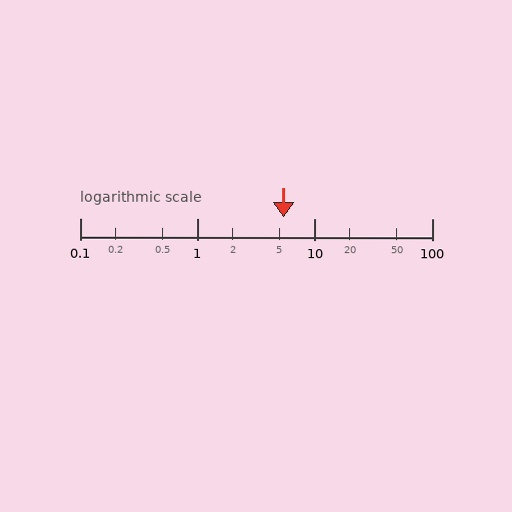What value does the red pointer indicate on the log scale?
The pointer indicates approximately 5.4.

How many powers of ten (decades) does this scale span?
The scale spans 3 decades, from 0.1 to 100.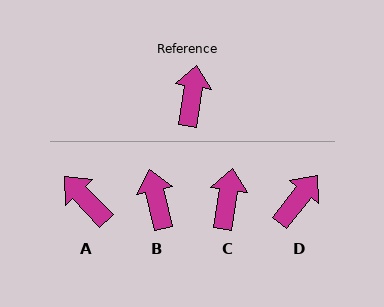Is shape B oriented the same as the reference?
No, it is off by about 21 degrees.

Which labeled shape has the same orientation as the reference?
C.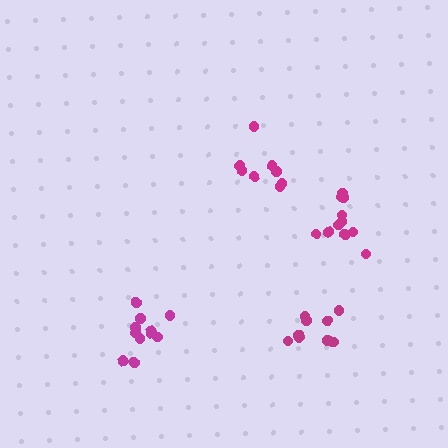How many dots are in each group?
Group 1: 11 dots, Group 2: 8 dots, Group 3: 11 dots, Group 4: 9 dots (39 total).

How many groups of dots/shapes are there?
There are 4 groups.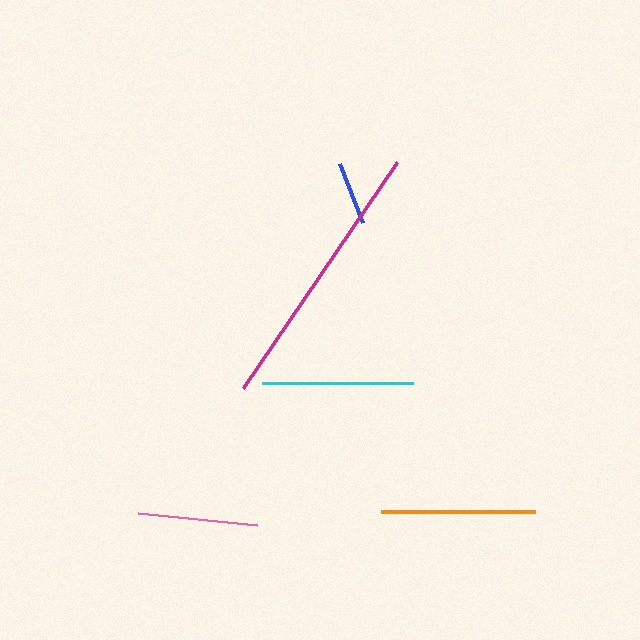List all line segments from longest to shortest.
From longest to shortest: magenta, orange, cyan, pink, blue.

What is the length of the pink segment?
The pink segment is approximately 119 pixels long.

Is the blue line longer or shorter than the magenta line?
The magenta line is longer than the blue line.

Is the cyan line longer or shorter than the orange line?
The orange line is longer than the cyan line.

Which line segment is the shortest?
The blue line is the shortest at approximately 63 pixels.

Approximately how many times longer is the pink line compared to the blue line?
The pink line is approximately 1.9 times the length of the blue line.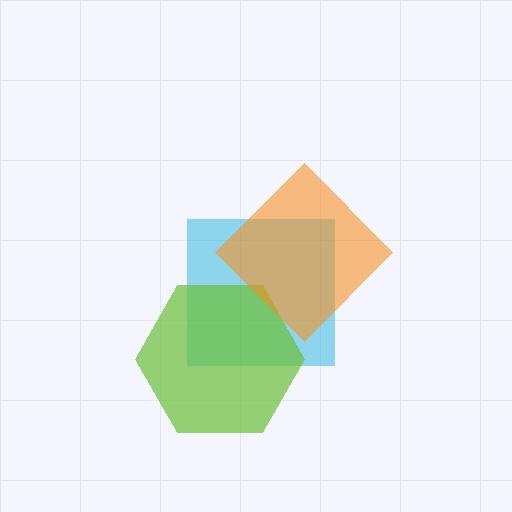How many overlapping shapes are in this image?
There are 3 overlapping shapes in the image.